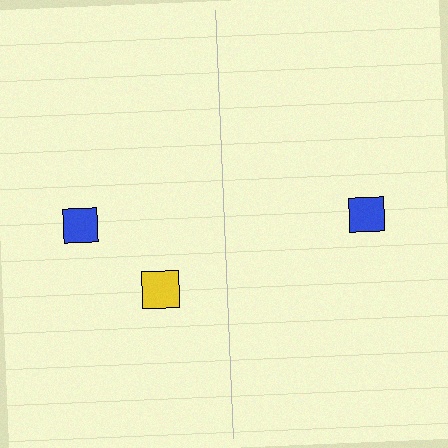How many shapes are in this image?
There are 3 shapes in this image.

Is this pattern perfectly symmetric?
No, the pattern is not perfectly symmetric. A yellow square is missing from the right side.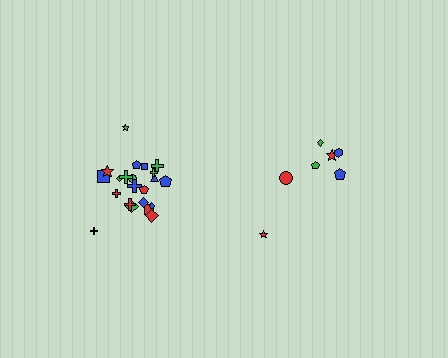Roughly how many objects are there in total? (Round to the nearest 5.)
Roughly 30 objects in total.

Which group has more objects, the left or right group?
The left group.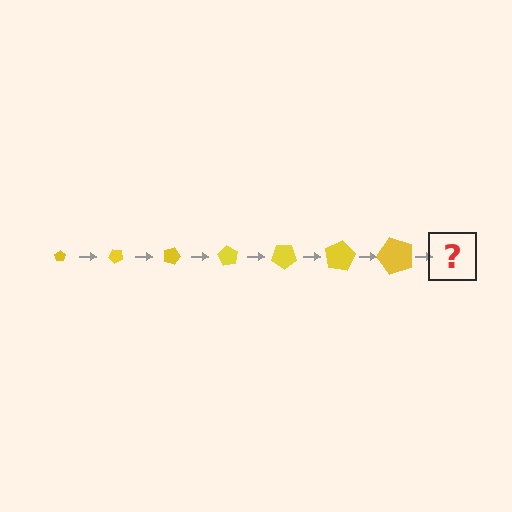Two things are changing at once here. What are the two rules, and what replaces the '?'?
The two rules are that the pentagon grows larger each step and it rotates 45 degrees each step. The '?' should be a pentagon, larger than the previous one and rotated 315 degrees from the start.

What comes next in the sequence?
The next element should be a pentagon, larger than the previous one and rotated 315 degrees from the start.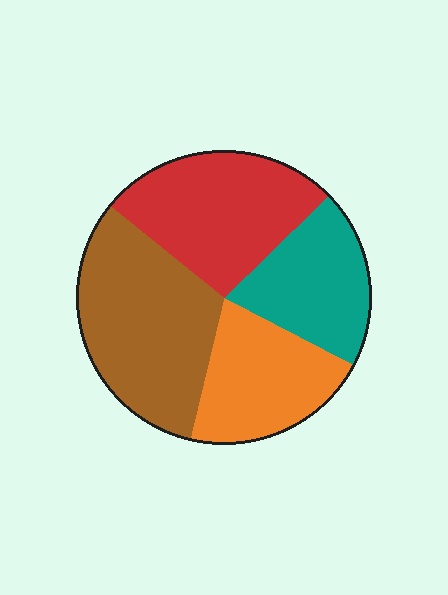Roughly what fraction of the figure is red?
Red takes up about one quarter (1/4) of the figure.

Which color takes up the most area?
Brown, at roughly 30%.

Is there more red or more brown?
Brown.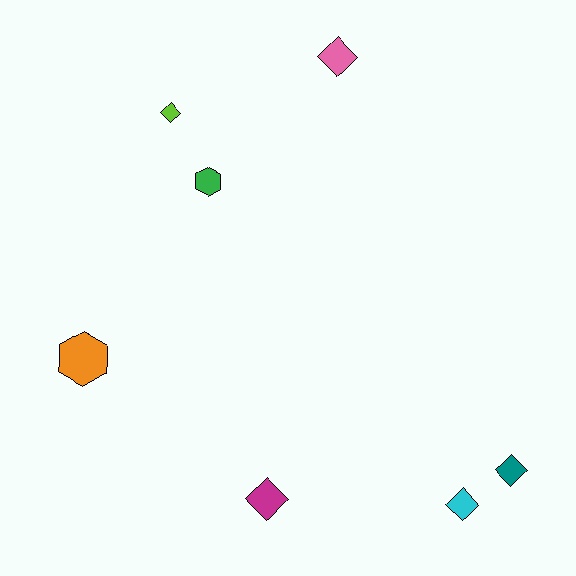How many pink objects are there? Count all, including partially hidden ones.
There is 1 pink object.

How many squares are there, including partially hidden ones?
There are no squares.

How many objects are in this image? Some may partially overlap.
There are 7 objects.